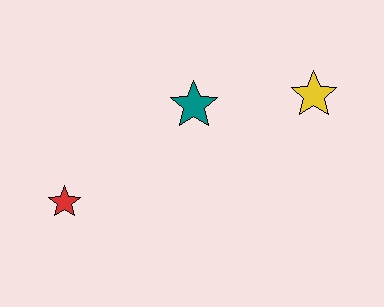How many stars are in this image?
There are 3 stars.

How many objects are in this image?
There are 3 objects.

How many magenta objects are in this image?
There are no magenta objects.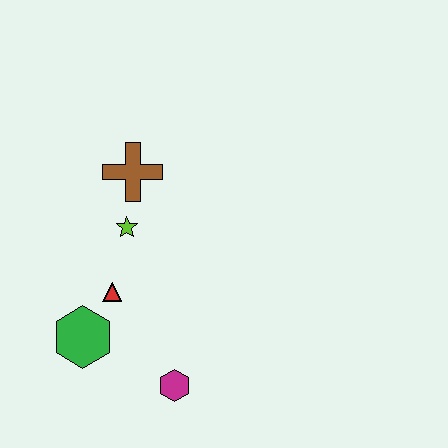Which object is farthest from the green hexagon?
The brown cross is farthest from the green hexagon.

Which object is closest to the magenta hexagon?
The green hexagon is closest to the magenta hexagon.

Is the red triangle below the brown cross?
Yes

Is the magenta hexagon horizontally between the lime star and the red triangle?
No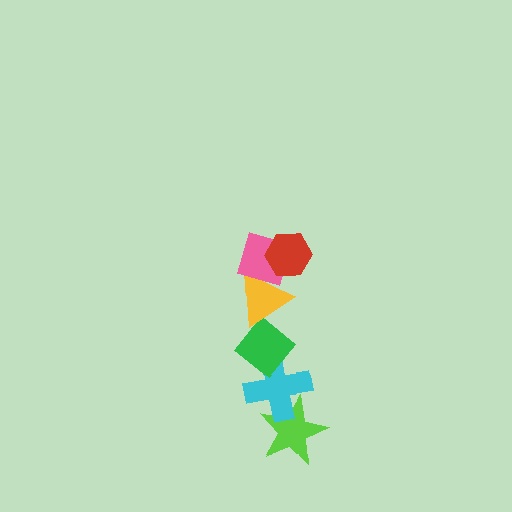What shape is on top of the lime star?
The cyan cross is on top of the lime star.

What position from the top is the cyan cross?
The cyan cross is 5th from the top.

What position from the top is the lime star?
The lime star is 6th from the top.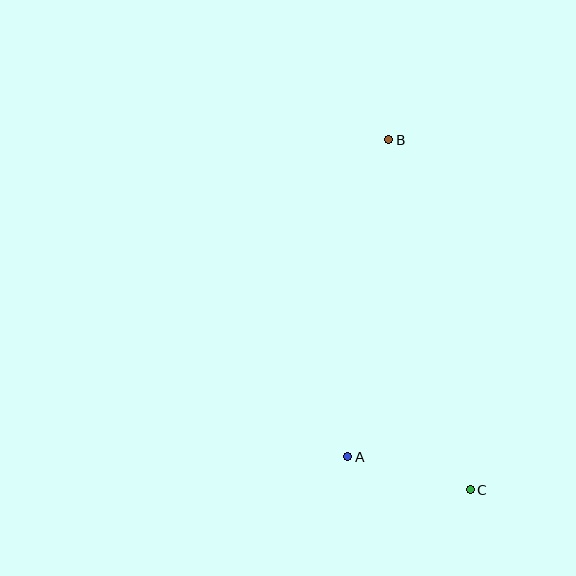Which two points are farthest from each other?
Points B and C are farthest from each other.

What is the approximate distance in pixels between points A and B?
The distance between A and B is approximately 319 pixels.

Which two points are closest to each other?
Points A and C are closest to each other.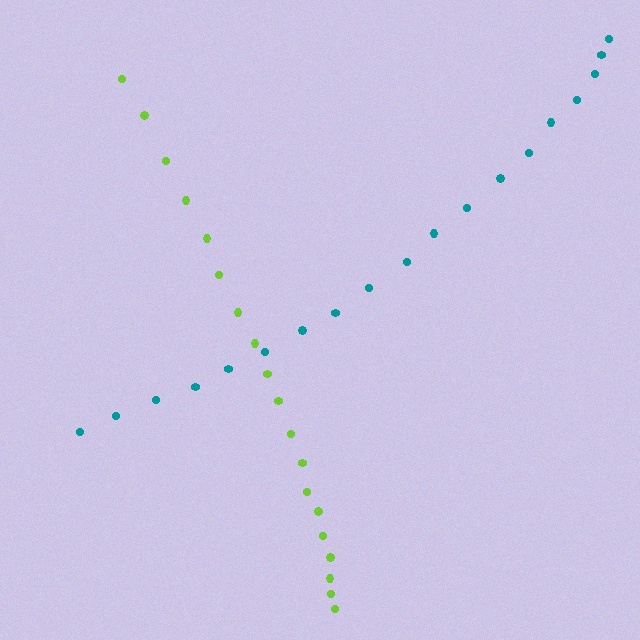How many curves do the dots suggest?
There are 2 distinct paths.